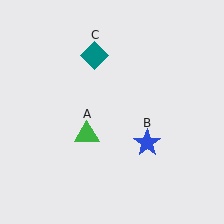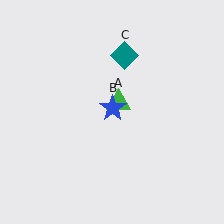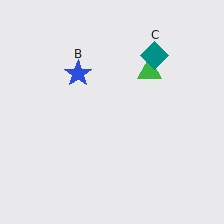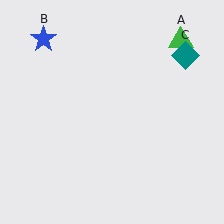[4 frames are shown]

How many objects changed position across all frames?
3 objects changed position: green triangle (object A), blue star (object B), teal diamond (object C).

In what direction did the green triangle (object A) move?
The green triangle (object A) moved up and to the right.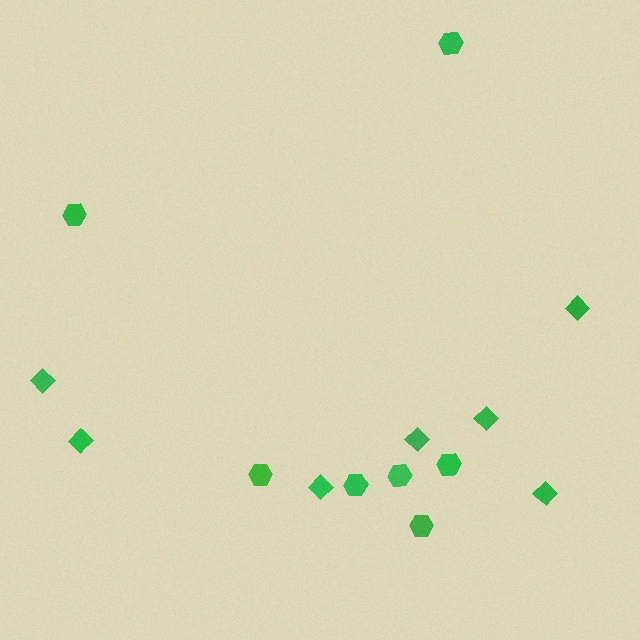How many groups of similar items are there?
There are 2 groups: one group of hexagons (7) and one group of diamonds (7).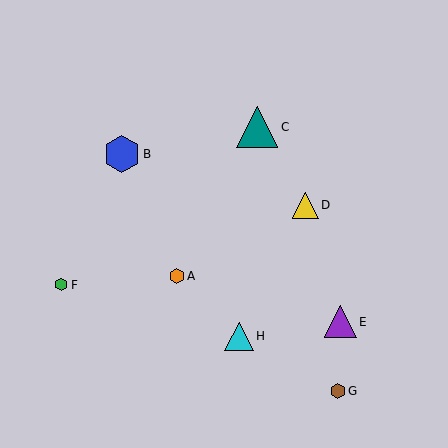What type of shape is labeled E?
Shape E is a purple triangle.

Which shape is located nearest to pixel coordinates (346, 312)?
The purple triangle (labeled E) at (340, 322) is nearest to that location.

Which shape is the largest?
The teal triangle (labeled C) is the largest.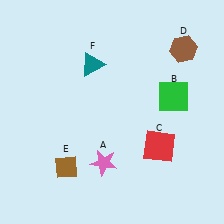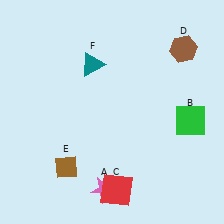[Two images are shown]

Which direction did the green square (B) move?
The green square (B) moved down.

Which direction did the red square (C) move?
The red square (C) moved down.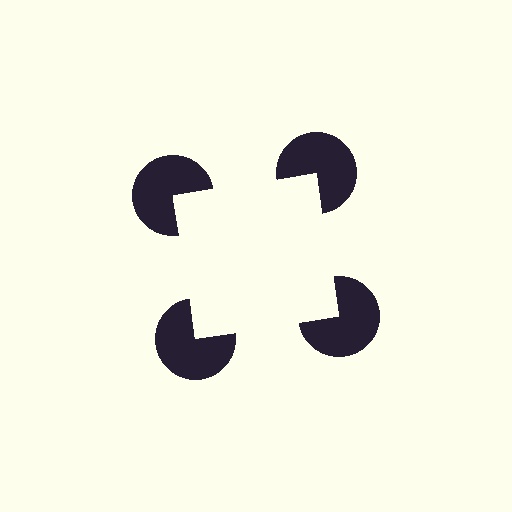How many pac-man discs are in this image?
There are 4 — one at each vertex of the illusory square.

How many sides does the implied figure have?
4 sides.